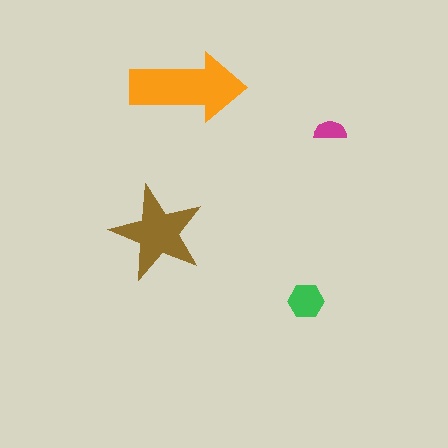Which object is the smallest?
The magenta semicircle.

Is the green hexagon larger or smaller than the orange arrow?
Smaller.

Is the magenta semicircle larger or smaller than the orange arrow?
Smaller.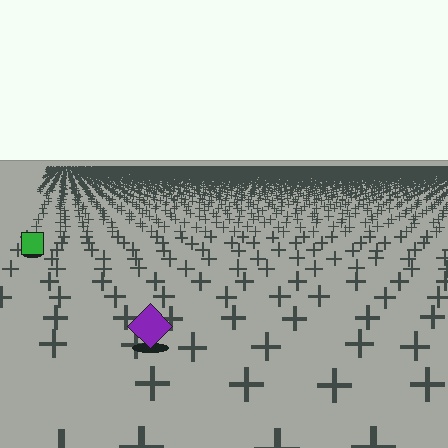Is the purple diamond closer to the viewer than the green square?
Yes. The purple diamond is closer — you can tell from the texture gradient: the ground texture is coarser near it.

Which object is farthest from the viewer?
The green square is farthest from the viewer. It appears smaller and the ground texture around it is denser.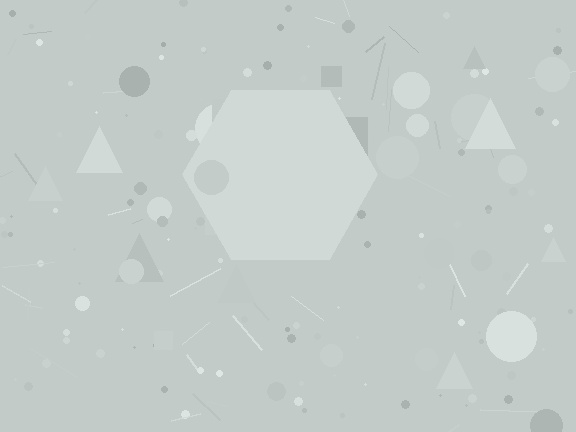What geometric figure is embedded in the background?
A hexagon is embedded in the background.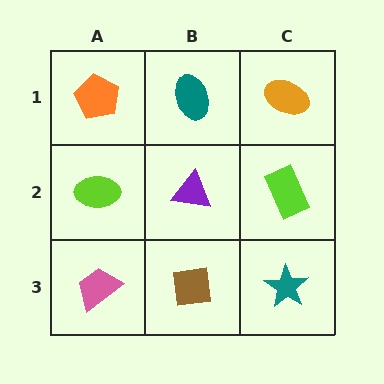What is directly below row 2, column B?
A brown square.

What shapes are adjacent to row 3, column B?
A purple triangle (row 2, column B), a pink trapezoid (row 3, column A), a teal star (row 3, column C).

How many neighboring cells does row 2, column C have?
3.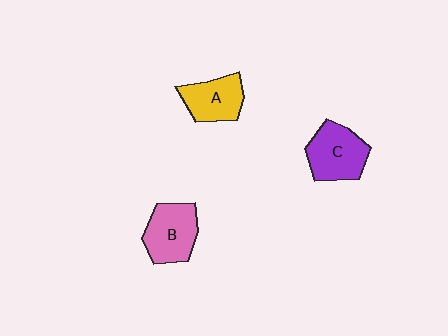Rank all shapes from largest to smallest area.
From largest to smallest: C (purple), B (pink), A (yellow).